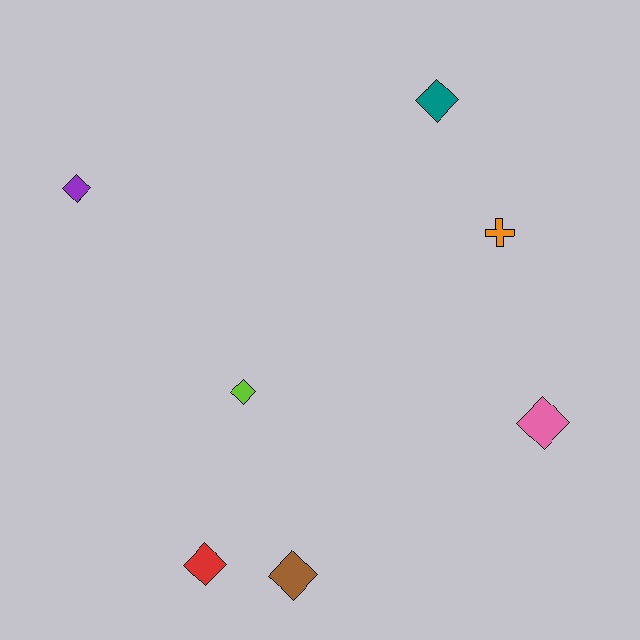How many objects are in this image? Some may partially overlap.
There are 7 objects.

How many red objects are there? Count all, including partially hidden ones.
There is 1 red object.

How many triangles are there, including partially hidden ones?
There are no triangles.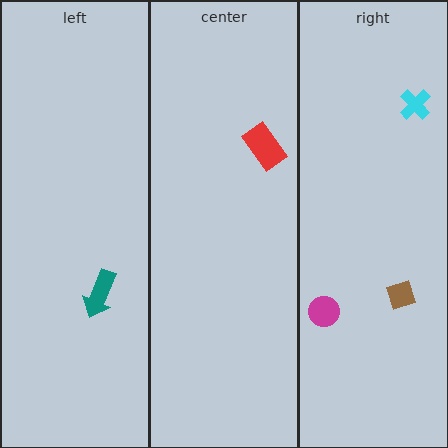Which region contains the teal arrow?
The left region.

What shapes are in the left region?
The teal arrow.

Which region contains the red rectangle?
The center region.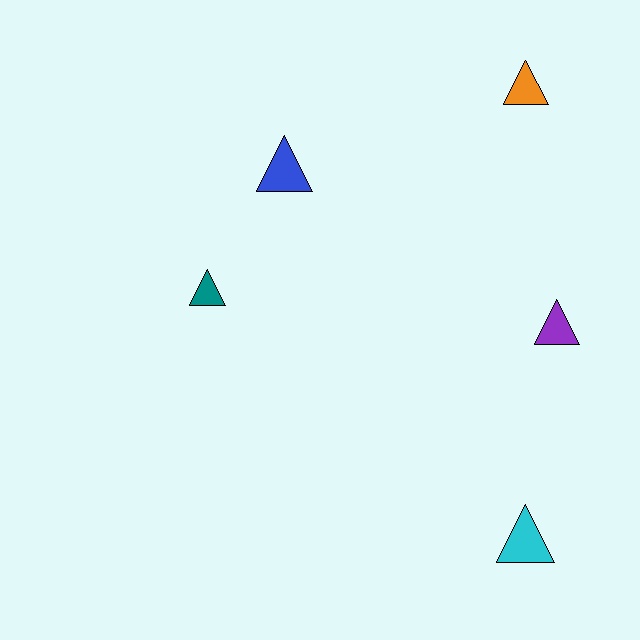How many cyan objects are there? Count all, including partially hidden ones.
There is 1 cyan object.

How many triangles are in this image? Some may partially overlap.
There are 5 triangles.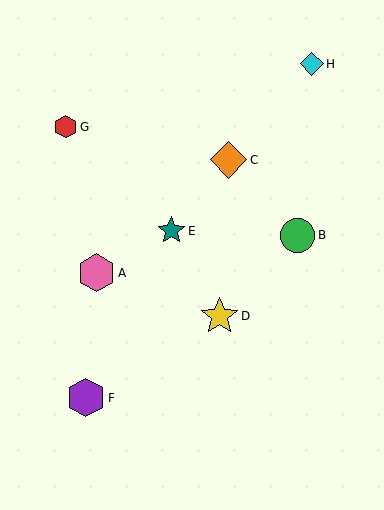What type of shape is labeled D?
Shape D is a yellow star.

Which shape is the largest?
The purple hexagon (labeled F) is the largest.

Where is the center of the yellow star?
The center of the yellow star is at (219, 316).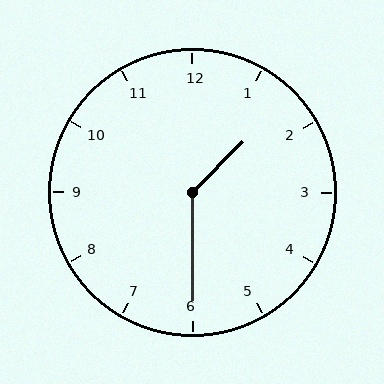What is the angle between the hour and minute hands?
Approximately 135 degrees.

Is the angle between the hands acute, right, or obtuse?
It is obtuse.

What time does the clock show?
1:30.